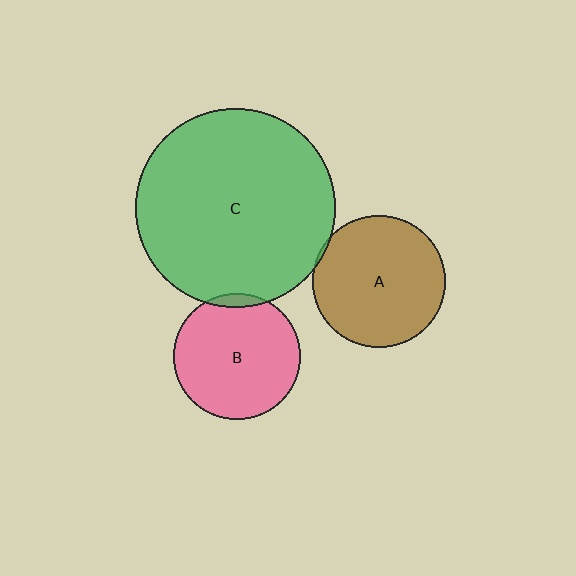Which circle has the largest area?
Circle C (green).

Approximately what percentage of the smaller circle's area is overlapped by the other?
Approximately 5%.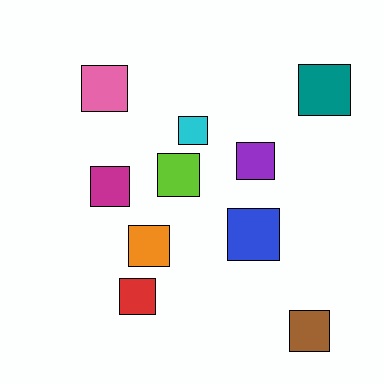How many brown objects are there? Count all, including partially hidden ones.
There is 1 brown object.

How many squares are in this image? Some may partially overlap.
There are 10 squares.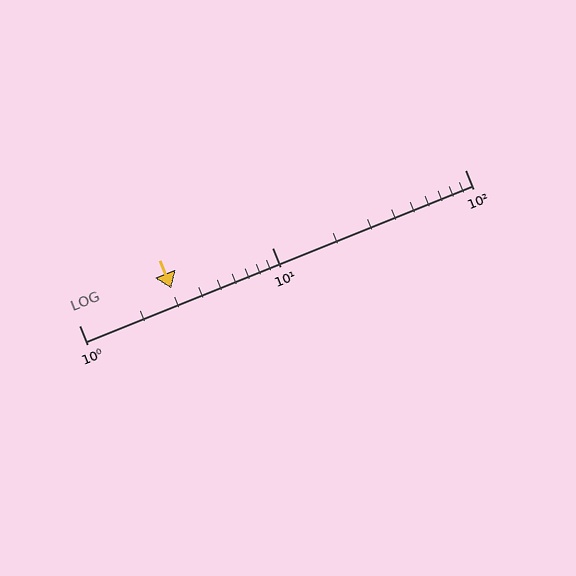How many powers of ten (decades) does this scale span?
The scale spans 2 decades, from 1 to 100.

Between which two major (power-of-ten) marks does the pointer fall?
The pointer is between 1 and 10.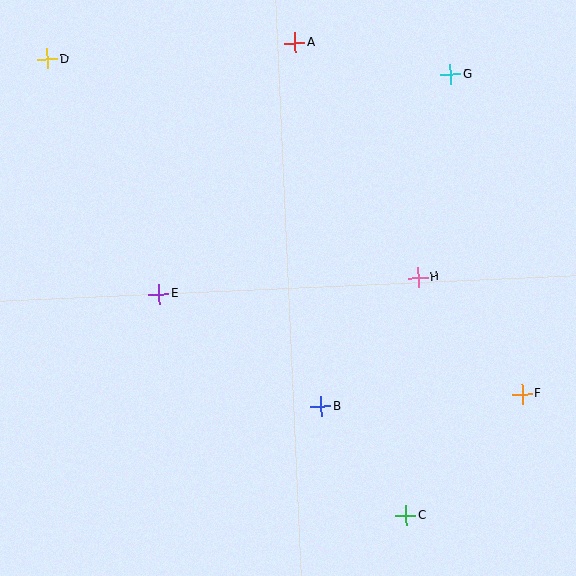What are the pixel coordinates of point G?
Point G is at (450, 74).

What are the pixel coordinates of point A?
Point A is at (295, 43).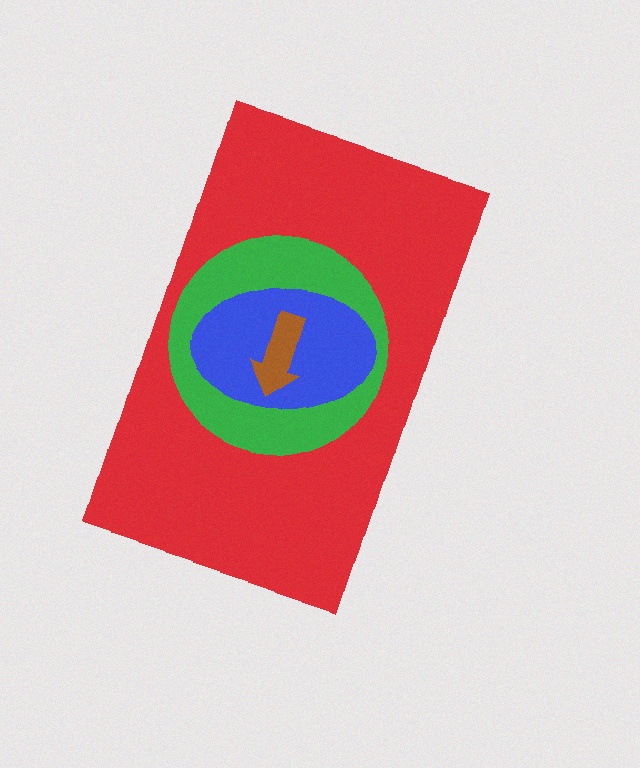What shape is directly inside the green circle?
The blue ellipse.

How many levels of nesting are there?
4.